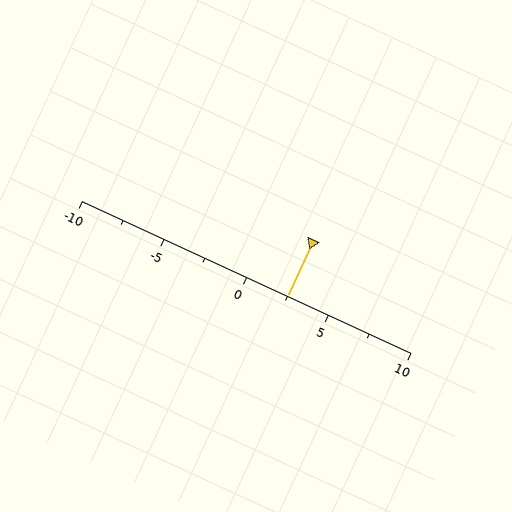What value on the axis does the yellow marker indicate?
The marker indicates approximately 2.5.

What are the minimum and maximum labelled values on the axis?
The axis runs from -10 to 10.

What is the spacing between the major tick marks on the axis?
The major ticks are spaced 5 apart.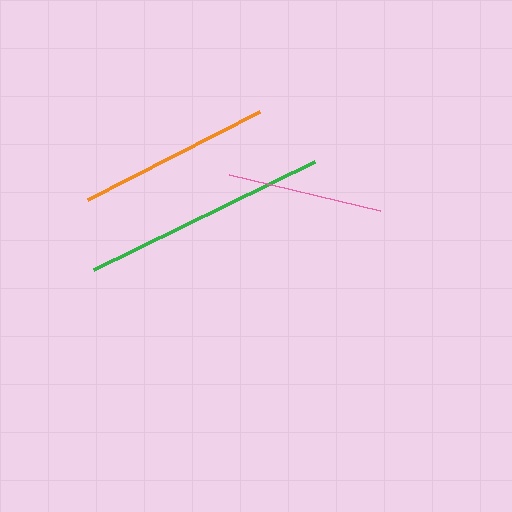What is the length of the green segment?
The green segment is approximately 246 pixels long.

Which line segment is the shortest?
The pink line is the shortest at approximately 155 pixels.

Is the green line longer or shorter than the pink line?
The green line is longer than the pink line.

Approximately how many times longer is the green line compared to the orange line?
The green line is approximately 1.3 times the length of the orange line.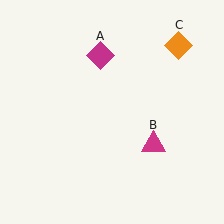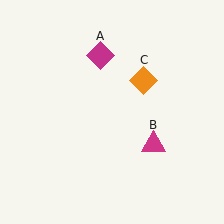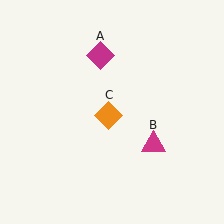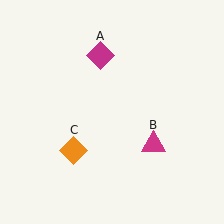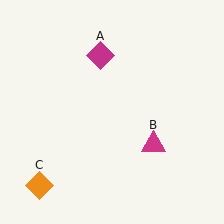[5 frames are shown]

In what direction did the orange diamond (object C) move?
The orange diamond (object C) moved down and to the left.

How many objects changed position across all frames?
1 object changed position: orange diamond (object C).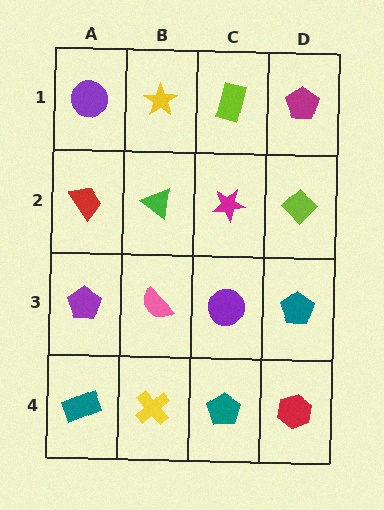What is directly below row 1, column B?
A green triangle.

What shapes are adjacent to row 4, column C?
A purple circle (row 3, column C), a yellow cross (row 4, column B), a red hexagon (row 4, column D).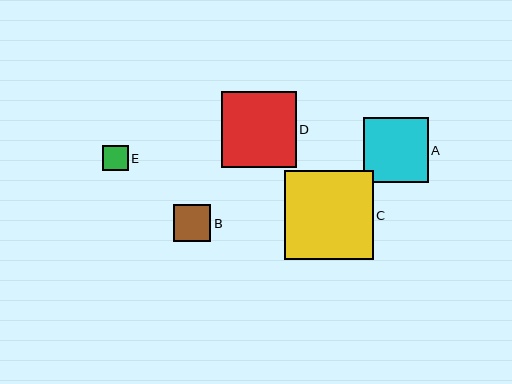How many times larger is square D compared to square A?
Square D is approximately 1.2 times the size of square A.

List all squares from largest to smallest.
From largest to smallest: C, D, A, B, E.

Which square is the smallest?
Square E is the smallest with a size of approximately 25 pixels.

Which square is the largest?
Square C is the largest with a size of approximately 89 pixels.